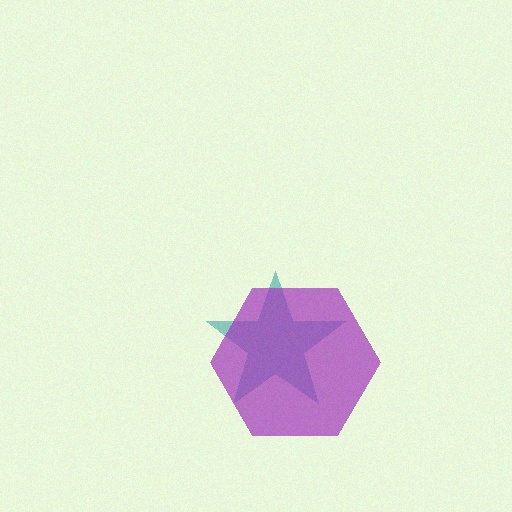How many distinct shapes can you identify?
There are 2 distinct shapes: a teal star, a purple hexagon.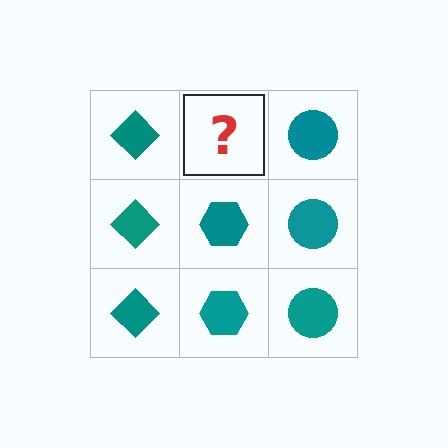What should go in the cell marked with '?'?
The missing cell should contain a teal hexagon.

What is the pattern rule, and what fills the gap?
The rule is that each column has a consistent shape. The gap should be filled with a teal hexagon.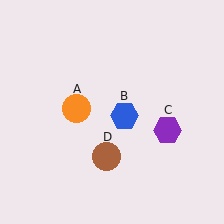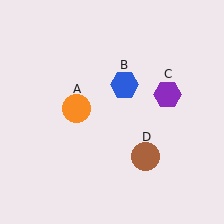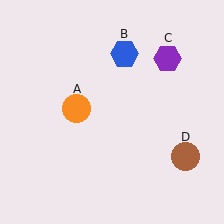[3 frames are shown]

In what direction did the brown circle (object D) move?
The brown circle (object D) moved right.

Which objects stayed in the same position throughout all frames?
Orange circle (object A) remained stationary.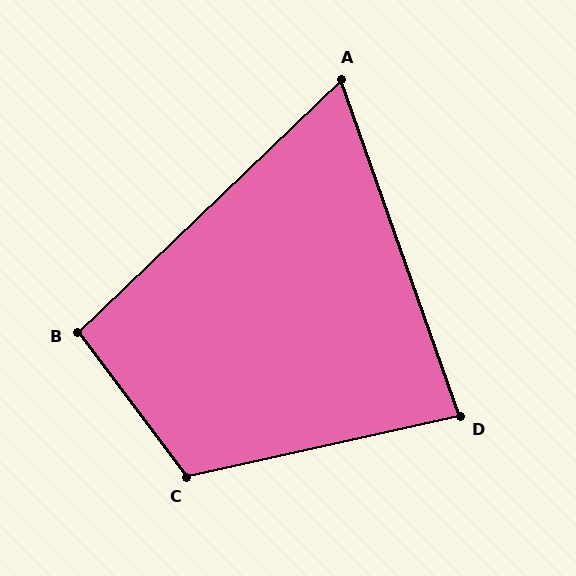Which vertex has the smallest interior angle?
A, at approximately 66 degrees.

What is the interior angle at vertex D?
Approximately 83 degrees (acute).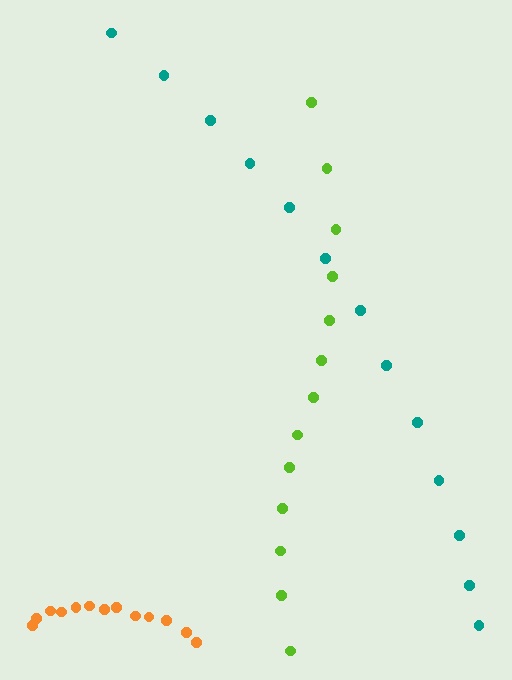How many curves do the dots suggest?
There are 3 distinct paths.